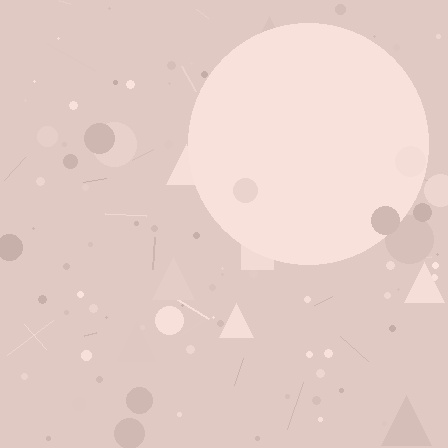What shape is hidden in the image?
A circle is hidden in the image.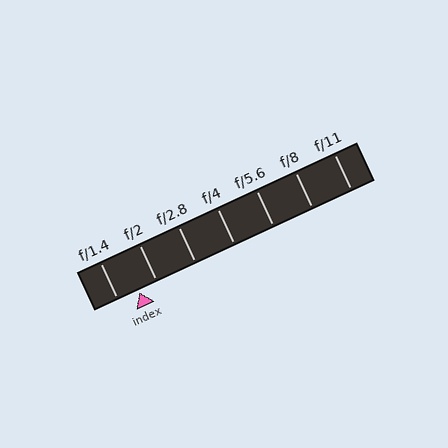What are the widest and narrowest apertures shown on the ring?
The widest aperture shown is f/1.4 and the narrowest is f/11.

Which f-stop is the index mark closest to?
The index mark is closest to f/2.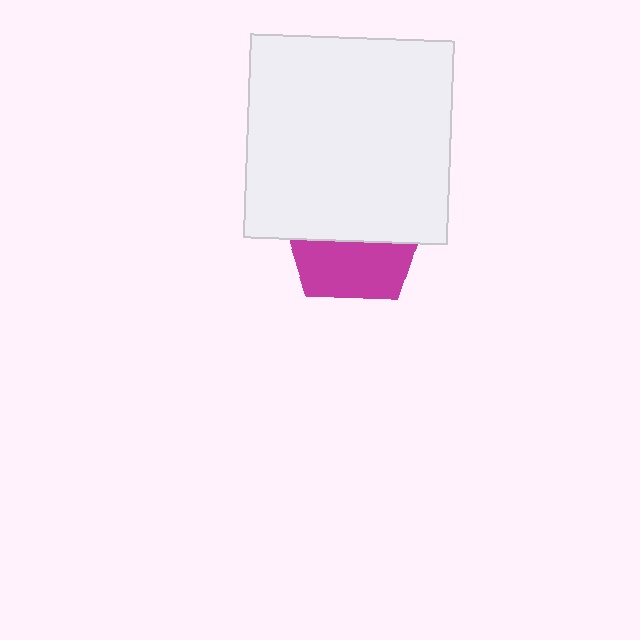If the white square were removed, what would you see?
You would see the complete magenta pentagon.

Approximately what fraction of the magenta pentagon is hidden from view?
Roughly 58% of the magenta pentagon is hidden behind the white square.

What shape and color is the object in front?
The object in front is a white square.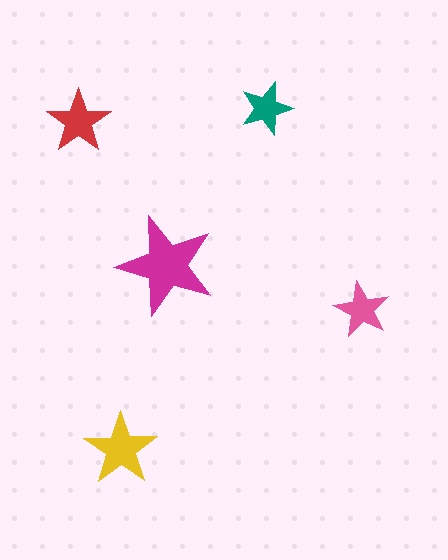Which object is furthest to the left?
The red star is leftmost.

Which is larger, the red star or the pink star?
The red one.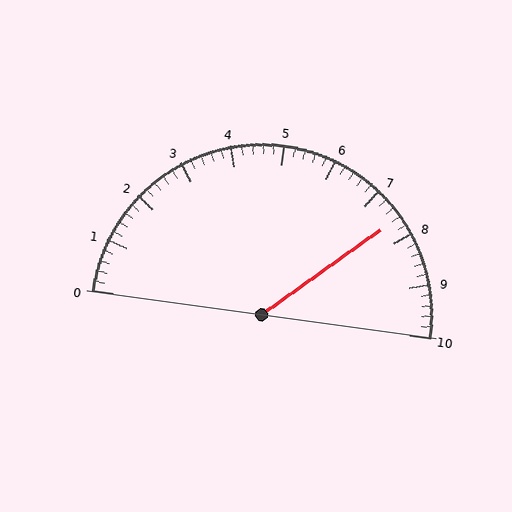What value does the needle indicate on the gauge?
The needle indicates approximately 7.6.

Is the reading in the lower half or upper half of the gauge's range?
The reading is in the upper half of the range (0 to 10).